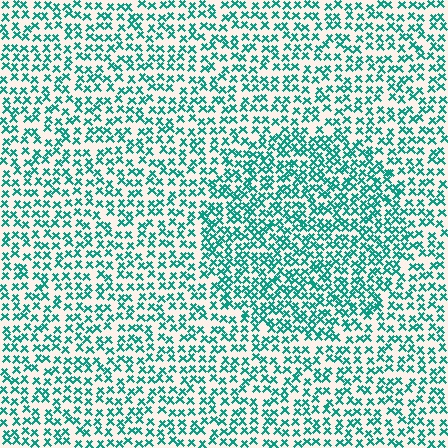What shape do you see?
I see a circle.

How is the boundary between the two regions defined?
The boundary is defined by a change in element density (approximately 1.6x ratio). All elements are the same color, size, and shape.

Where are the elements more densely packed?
The elements are more densely packed inside the circle boundary.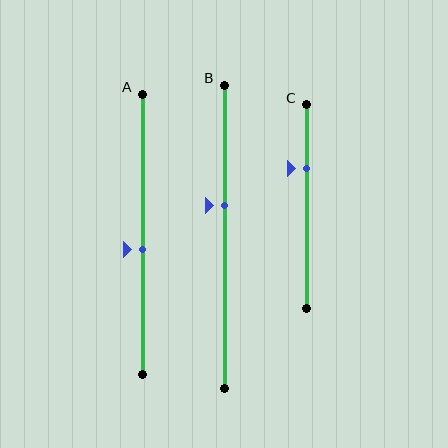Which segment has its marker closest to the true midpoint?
Segment A has its marker closest to the true midpoint.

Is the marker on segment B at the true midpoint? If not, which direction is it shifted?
No, the marker on segment B is shifted upward by about 10% of the segment length.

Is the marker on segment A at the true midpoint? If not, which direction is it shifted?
No, the marker on segment A is shifted downward by about 5% of the segment length.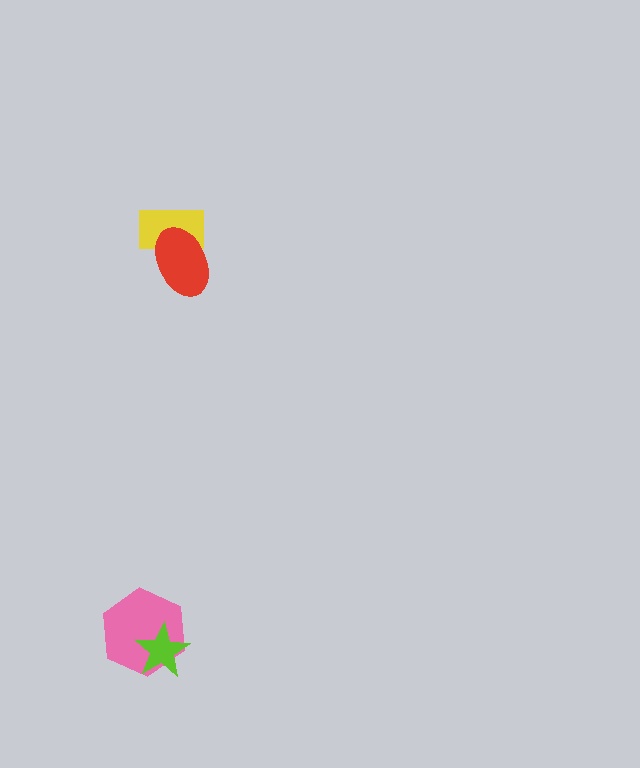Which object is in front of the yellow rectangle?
The red ellipse is in front of the yellow rectangle.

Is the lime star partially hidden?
No, no other shape covers it.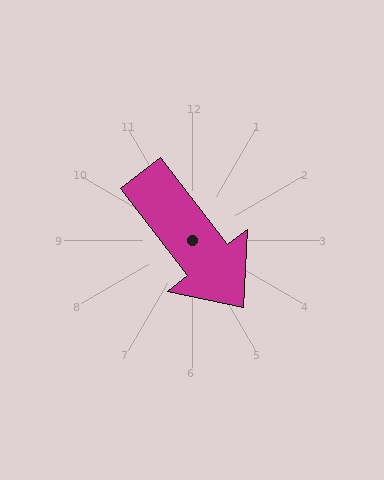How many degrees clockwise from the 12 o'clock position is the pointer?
Approximately 143 degrees.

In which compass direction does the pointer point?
Southeast.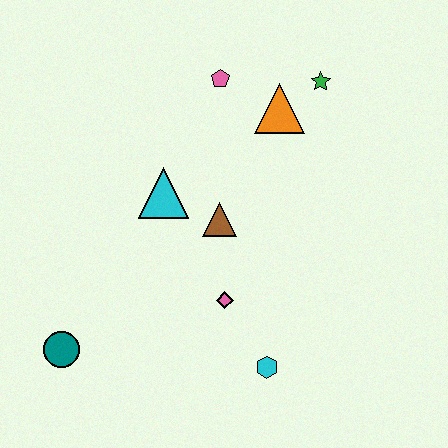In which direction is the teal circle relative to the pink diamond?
The teal circle is to the left of the pink diamond.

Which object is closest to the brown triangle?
The cyan triangle is closest to the brown triangle.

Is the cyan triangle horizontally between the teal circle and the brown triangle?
Yes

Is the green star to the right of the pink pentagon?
Yes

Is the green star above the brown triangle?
Yes